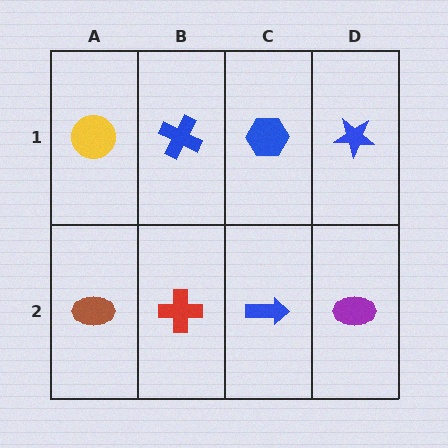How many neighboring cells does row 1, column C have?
3.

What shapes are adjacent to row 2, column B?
A blue cross (row 1, column B), a brown ellipse (row 2, column A), a blue arrow (row 2, column C).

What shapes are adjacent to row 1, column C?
A blue arrow (row 2, column C), a blue cross (row 1, column B), a blue star (row 1, column D).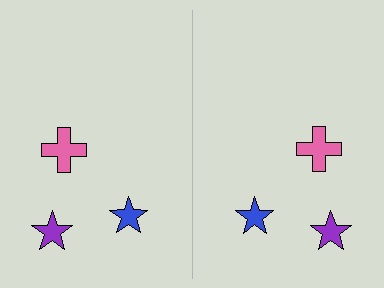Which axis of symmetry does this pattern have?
The pattern has a vertical axis of symmetry running through the center of the image.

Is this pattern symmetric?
Yes, this pattern has bilateral (reflection) symmetry.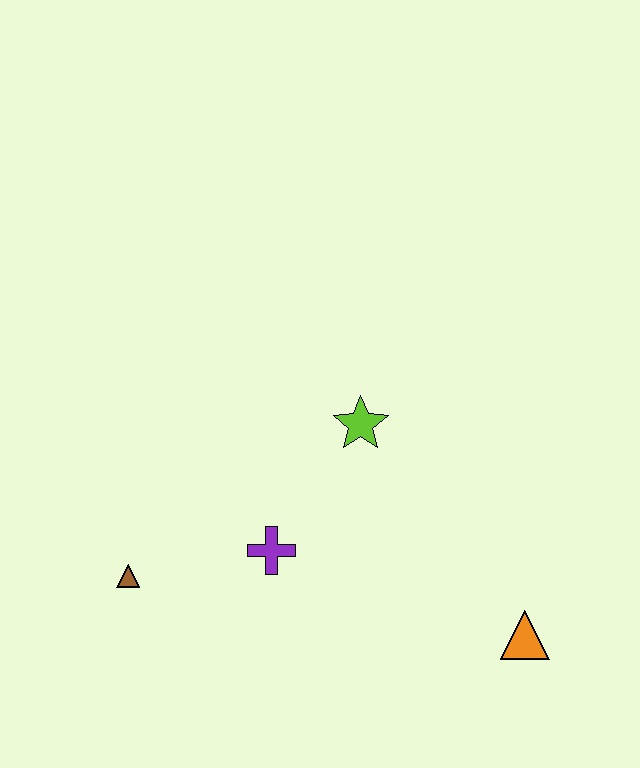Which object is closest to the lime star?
The purple cross is closest to the lime star.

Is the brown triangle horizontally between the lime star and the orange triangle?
No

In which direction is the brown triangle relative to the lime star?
The brown triangle is to the left of the lime star.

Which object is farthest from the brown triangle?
The orange triangle is farthest from the brown triangle.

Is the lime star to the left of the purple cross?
No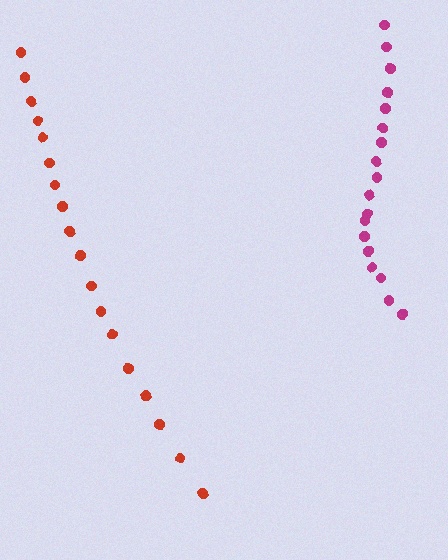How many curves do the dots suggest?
There are 2 distinct paths.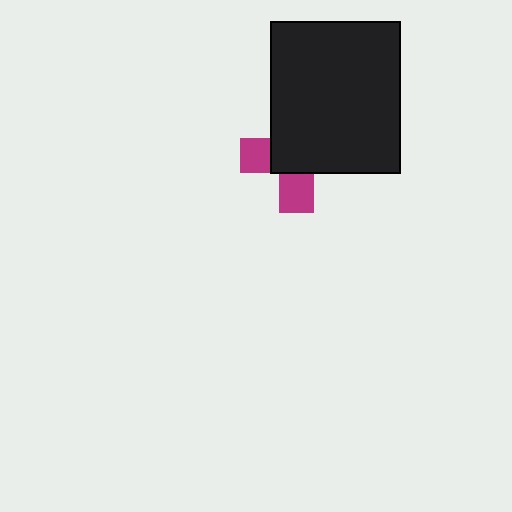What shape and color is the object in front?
The object in front is a black rectangle.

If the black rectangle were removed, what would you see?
You would see the complete magenta cross.